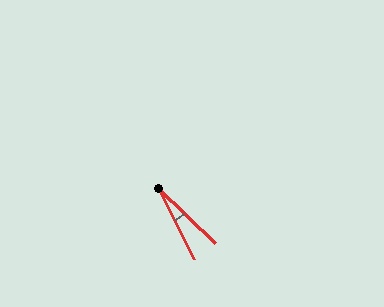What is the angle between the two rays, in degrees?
Approximately 18 degrees.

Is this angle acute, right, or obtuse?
It is acute.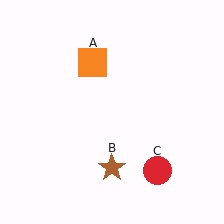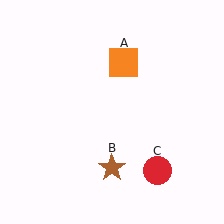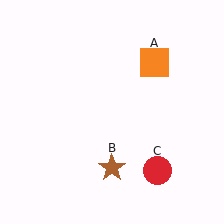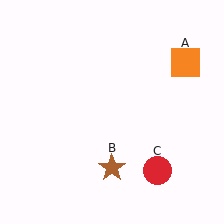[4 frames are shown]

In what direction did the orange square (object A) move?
The orange square (object A) moved right.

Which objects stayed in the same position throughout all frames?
Brown star (object B) and red circle (object C) remained stationary.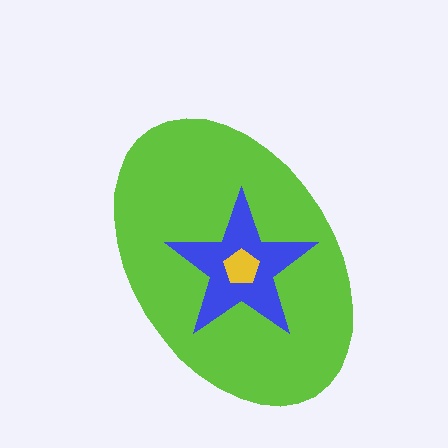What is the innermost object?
The yellow pentagon.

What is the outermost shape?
The lime ellipse.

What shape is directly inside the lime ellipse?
The blue star.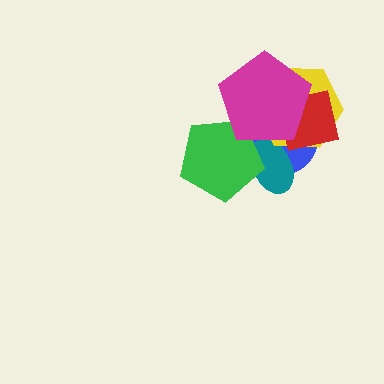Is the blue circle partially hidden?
Yes, it is partially covered by another shape.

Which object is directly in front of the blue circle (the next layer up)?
The teal ellipse is directly in front of the blue circle.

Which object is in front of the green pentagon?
The magenta pentagon is in front of the green pentagon.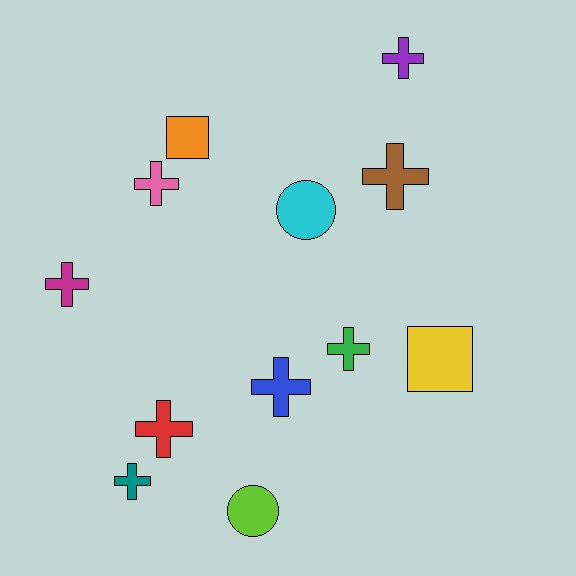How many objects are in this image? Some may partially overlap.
There are 12 objects.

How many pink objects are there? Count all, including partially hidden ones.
There is 1 pink object.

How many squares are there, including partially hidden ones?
There are 2 squares.